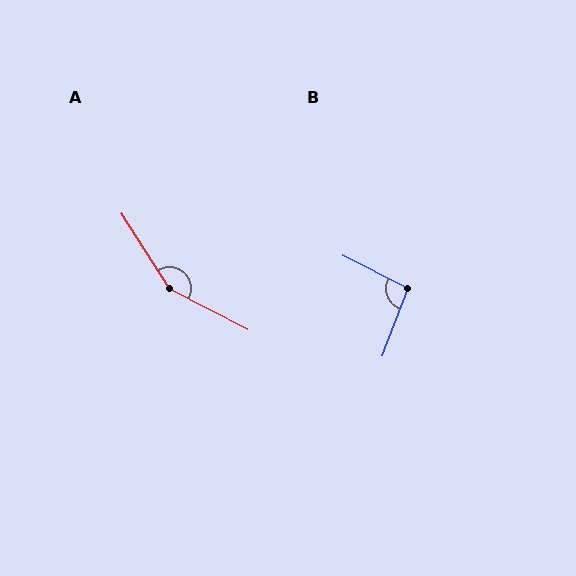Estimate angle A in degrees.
Approximately 150 degrees.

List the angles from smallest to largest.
B (97°), A (150°).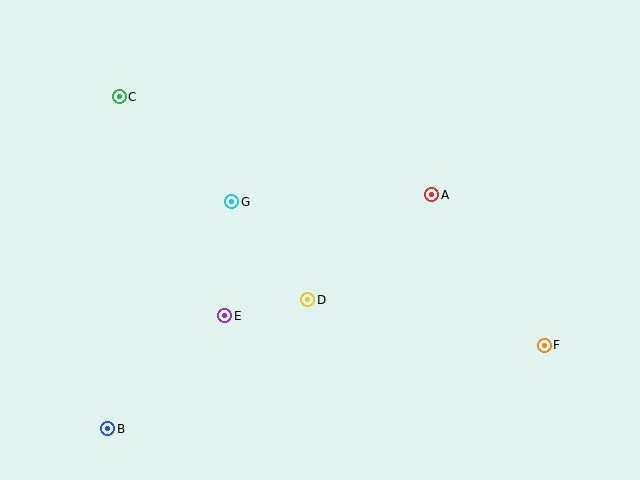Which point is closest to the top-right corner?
Point A is closest to the top-right corner.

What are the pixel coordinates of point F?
Point F is at (544, 345).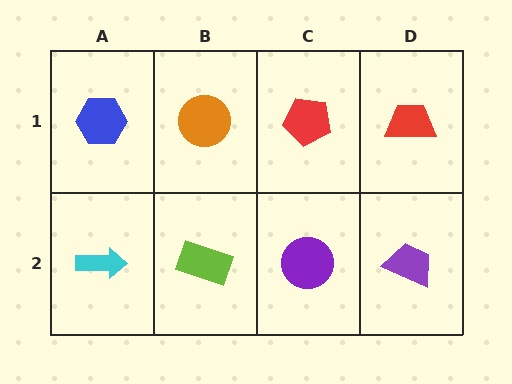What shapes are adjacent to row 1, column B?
A lime rectangle (row 2, column B), a blue hexagon (row 1, column A), a red pentagon (row 1, column C).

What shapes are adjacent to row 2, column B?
An orange circle (row 1, column B), a cyan arrow (row 2, column A), a purple circle (row 2, column C).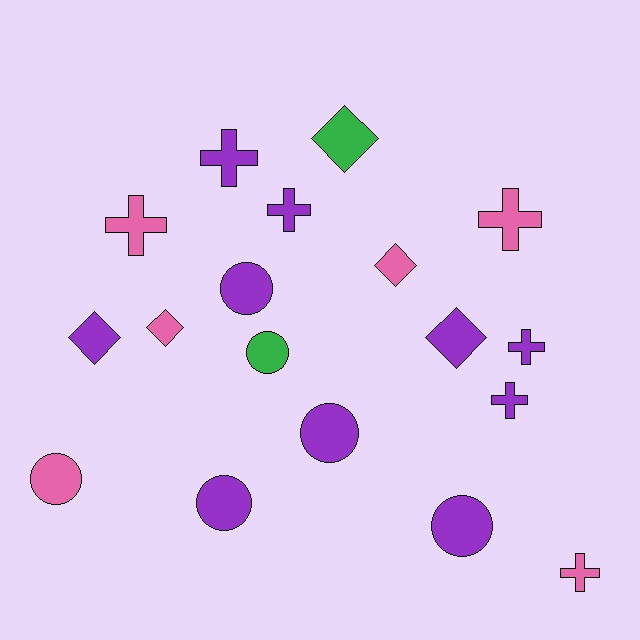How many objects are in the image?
There are 18 objects.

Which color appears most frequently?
Purple, with 10 objects.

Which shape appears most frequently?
Cross, with 7 objects.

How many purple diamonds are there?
There are 2 purple diamonds.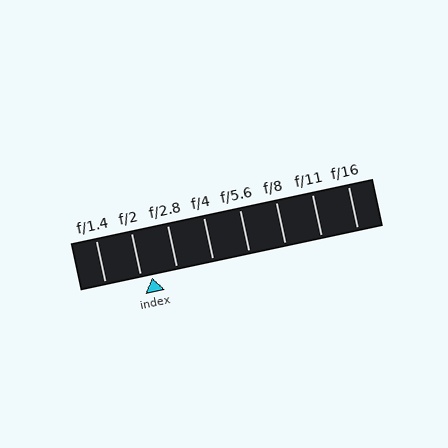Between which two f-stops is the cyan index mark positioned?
The index mark is between f/2 and f/2.8.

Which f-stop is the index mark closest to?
The index mark is closest to f/2.